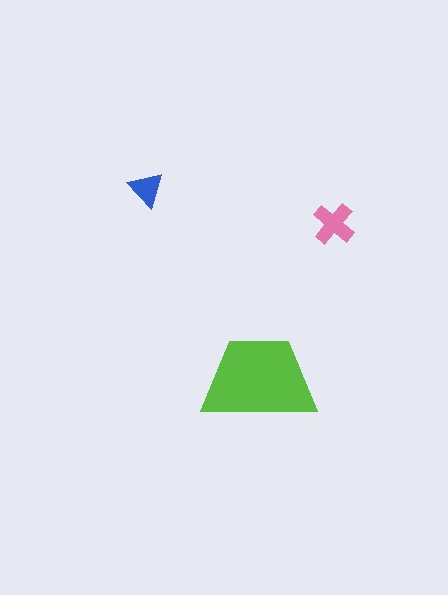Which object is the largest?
The lime trapezoid.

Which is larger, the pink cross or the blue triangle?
The pink cross.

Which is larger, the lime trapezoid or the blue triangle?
The lime trapezoid.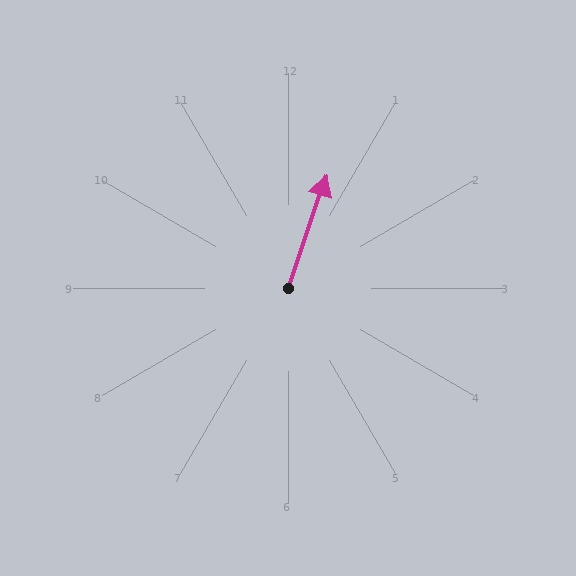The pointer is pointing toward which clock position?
Roughly 1 o'clock.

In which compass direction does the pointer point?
North.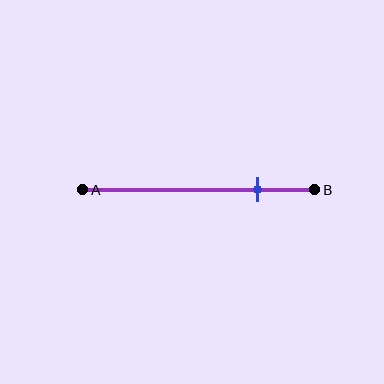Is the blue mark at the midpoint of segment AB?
No, the mark is at about 75% from A, not at the 50% midpoint.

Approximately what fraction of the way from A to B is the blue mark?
The blue mark is approximately 75% of the way from A to B.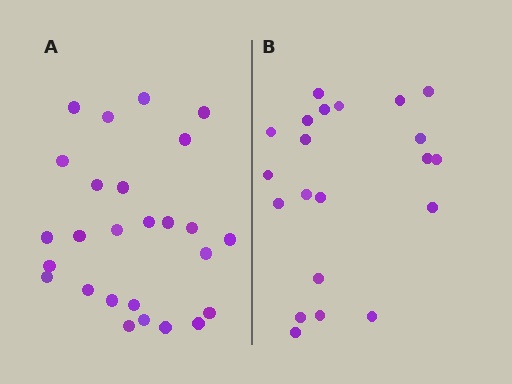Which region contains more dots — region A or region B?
Region A (the left region) has more dots.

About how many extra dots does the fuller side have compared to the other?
Region A has about 5 more dots than region B.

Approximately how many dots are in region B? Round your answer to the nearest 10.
About 20 dots. (The exact count is 21, which rounds to 20.)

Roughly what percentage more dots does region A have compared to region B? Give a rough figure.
About 25% more.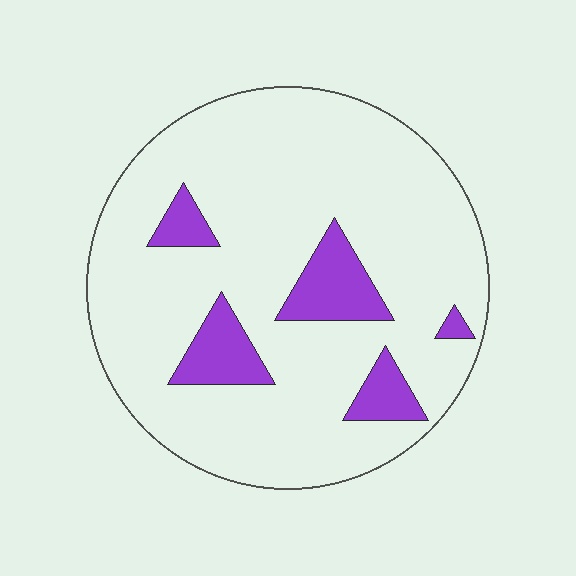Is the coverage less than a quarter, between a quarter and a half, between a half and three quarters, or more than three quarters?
Less than a quarter.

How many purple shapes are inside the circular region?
5.